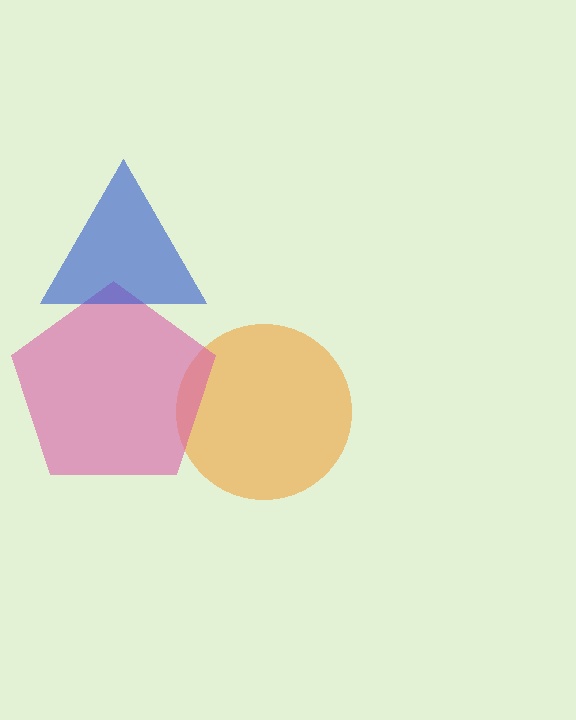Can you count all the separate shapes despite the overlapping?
Yes, there are 3 separate shapes.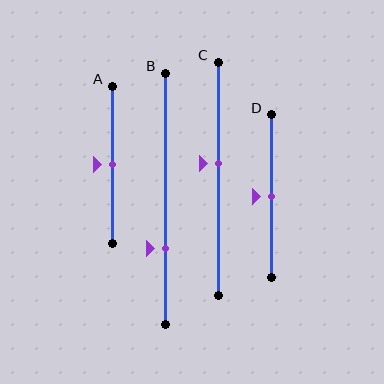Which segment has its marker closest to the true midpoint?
Segment A has its marker closest to the true midpoint.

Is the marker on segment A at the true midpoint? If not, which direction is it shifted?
Yes, the marker on segment A is at the true midpoint.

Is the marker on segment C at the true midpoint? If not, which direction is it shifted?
No, the marker on segment C is shifted upward by about 6% of the segment length.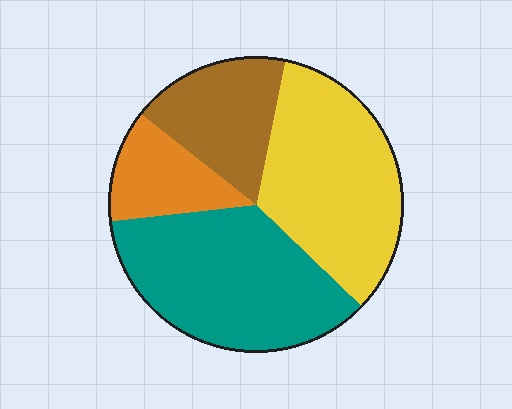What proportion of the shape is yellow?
Yellow takes up between a quarter and a half of the shape.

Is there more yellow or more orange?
Yellow.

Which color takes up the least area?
Orange, at roughly 15%.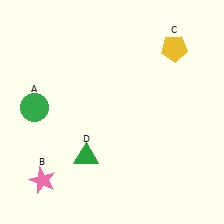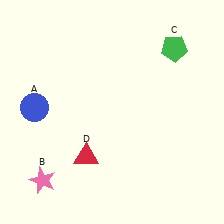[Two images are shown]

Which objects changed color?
A changed from green to blue. C changed from yellow to green. D changed from green to red.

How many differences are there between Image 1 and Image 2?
There are 3 differences between the two images.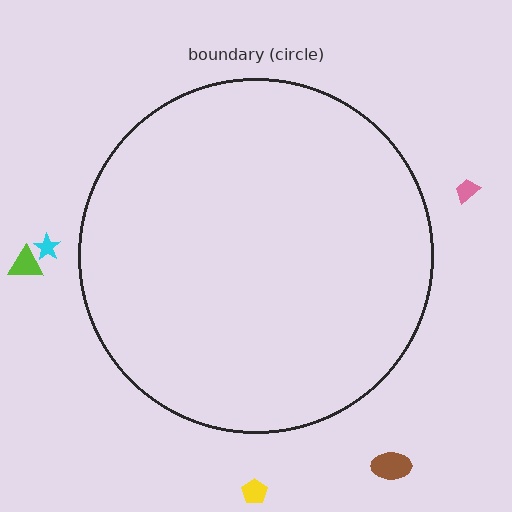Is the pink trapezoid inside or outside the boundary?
Outside.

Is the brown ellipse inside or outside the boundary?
Outside.